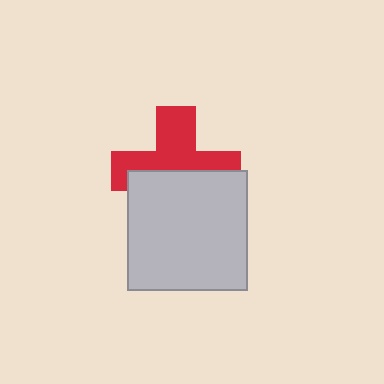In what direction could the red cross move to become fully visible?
The red cross could move up. That would shift it out from behind the light gray square entirely.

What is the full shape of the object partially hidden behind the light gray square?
The partially hidden object is a red cross.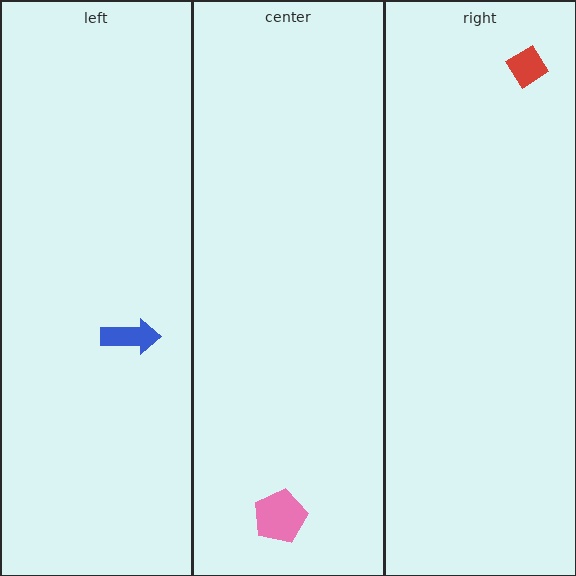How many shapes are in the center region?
1.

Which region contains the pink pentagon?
The center region.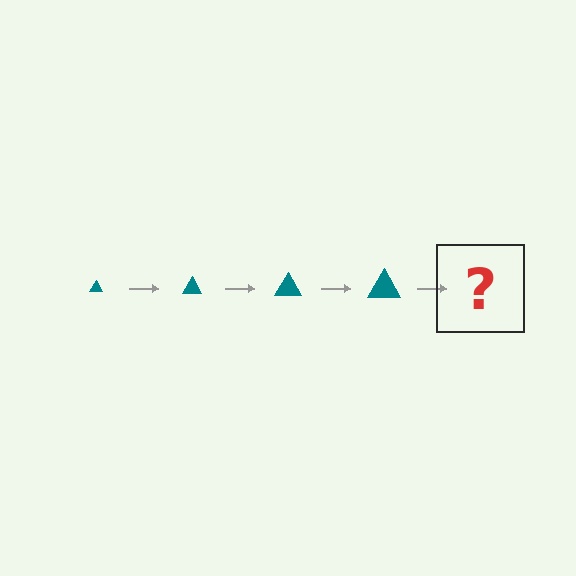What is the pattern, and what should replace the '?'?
The pattern is that the triangle gets progressively larger each step. The '?' should be a teal triangle, larger than the previous one.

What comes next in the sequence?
The next element should be a teal triangle, larger than the previous one.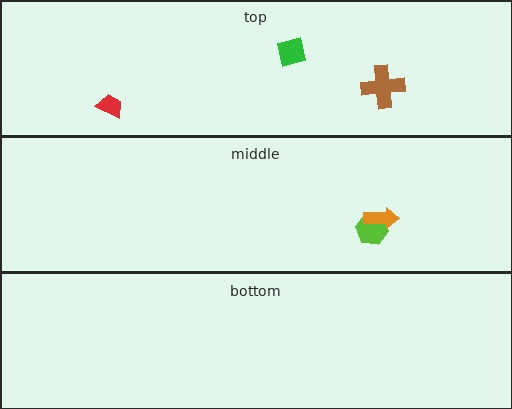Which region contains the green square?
The top region.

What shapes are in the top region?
The red trapezoid, the green square, the brown cross.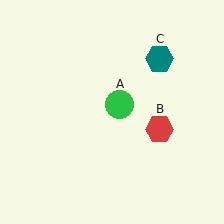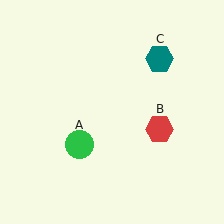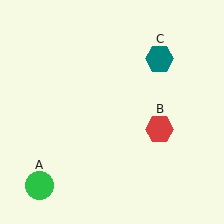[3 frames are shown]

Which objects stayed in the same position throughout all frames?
Red hexagon (object B) and teal hexagon (object C) remained stationary.